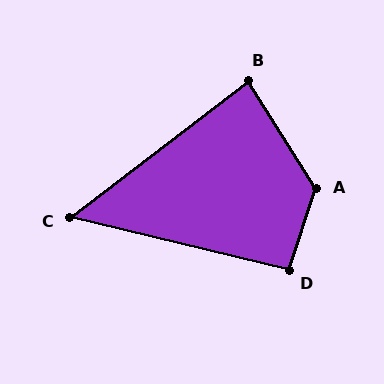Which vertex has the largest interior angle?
A, at approximately 129 degrees.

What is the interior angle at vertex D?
Approximately 95 degrees (obtuse).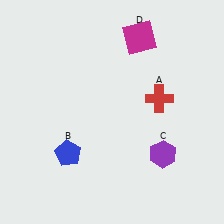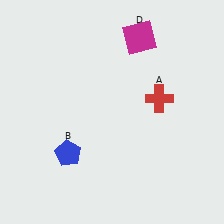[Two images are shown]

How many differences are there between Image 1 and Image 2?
There is 1 difference between the two images.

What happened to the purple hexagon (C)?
The purple hexagon (C) was removed in Image 2. It was in the bottom-right area of Image 1.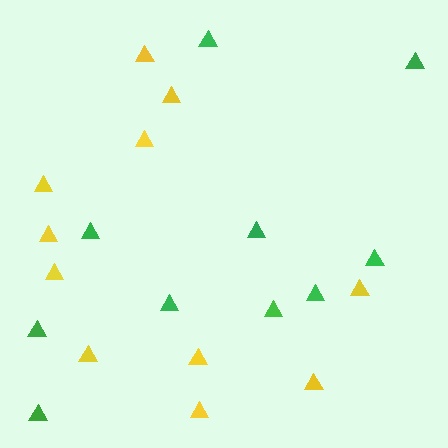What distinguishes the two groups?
There are 2 groups: one group of yellow triangles (11) and one group of green triangles (10).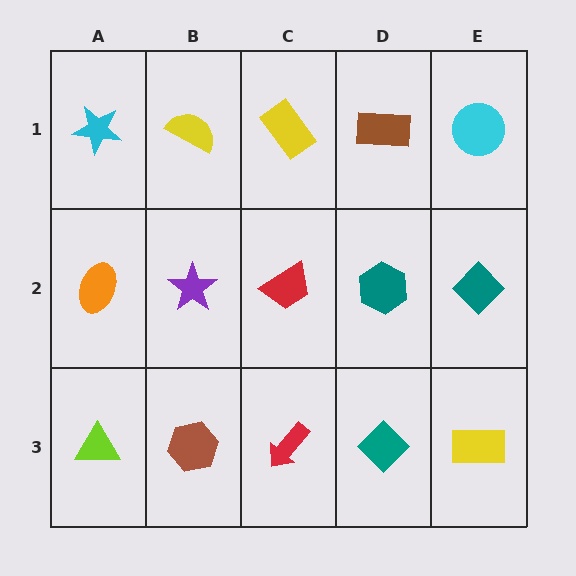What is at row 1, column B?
A yellow semicircle.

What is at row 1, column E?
A cyan circle.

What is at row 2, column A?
An orange ellipse.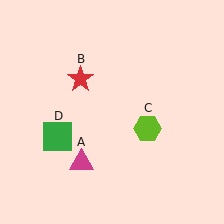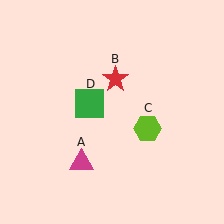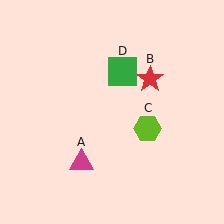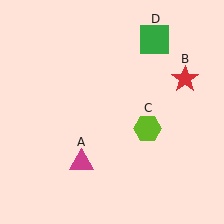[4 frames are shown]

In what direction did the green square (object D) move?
The green square (object D) moved up and to the right.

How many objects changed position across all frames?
2 objects changed position: red star (object B), green square (object D).